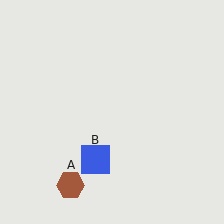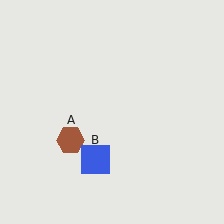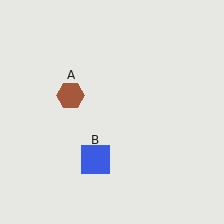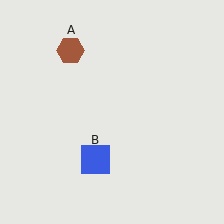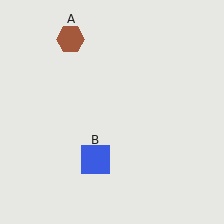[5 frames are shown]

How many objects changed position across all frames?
1 object changed position: brown hexagon (object A).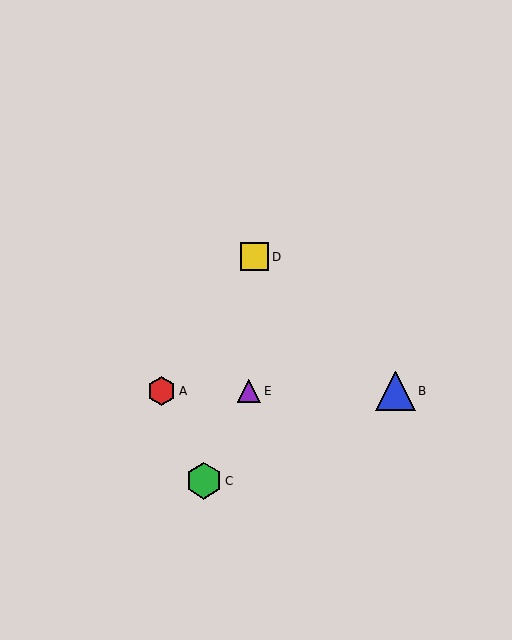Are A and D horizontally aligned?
No, A is at y≈391 and D is at y≈257.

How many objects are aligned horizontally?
3 objects (A, B, E) are aligned horizontally.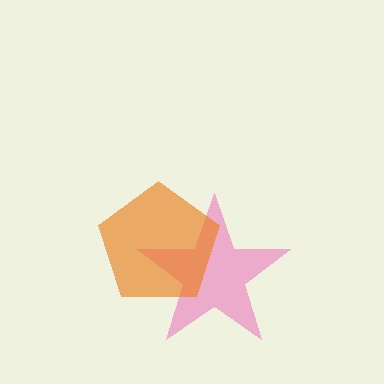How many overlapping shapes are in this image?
There are 2 overlapping shapes in the image.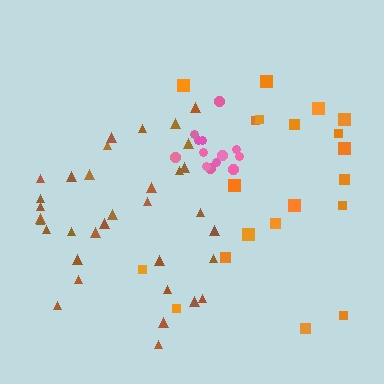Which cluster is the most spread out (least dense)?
Orange.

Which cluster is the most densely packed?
Pink.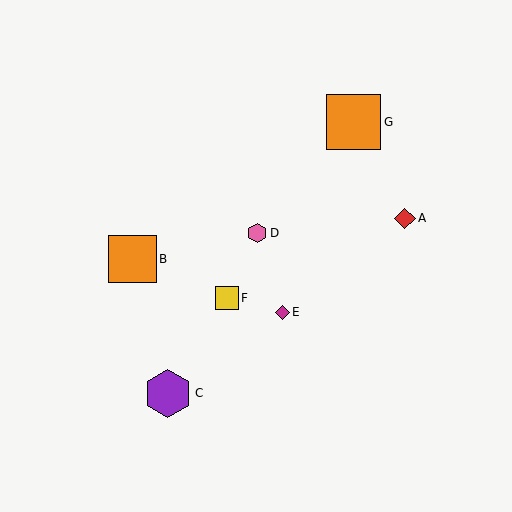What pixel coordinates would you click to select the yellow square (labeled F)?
Click at (227, 298) to select the yellow square F.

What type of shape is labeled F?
Shape F is a yellow square.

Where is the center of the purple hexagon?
The center of the purple hexagon is at (168, 393).